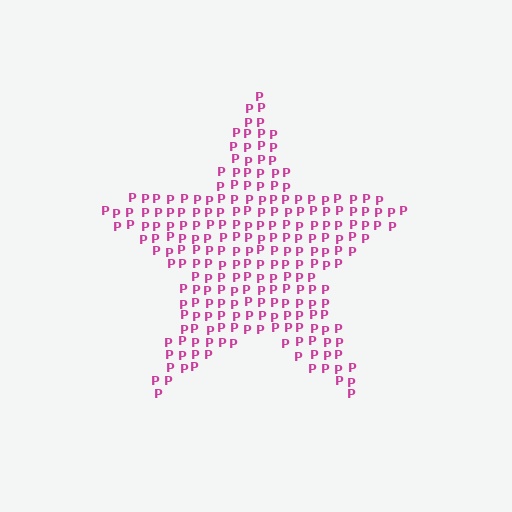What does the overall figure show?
The overall figure shows a star.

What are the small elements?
The small elements are letter P's.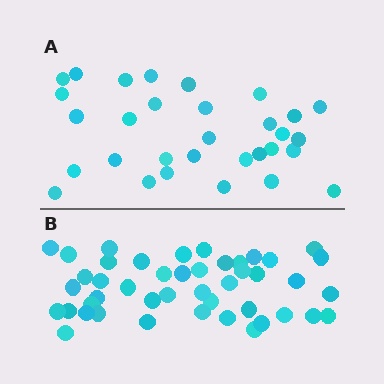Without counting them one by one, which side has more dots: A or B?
Region B (the bottom region) has more dots.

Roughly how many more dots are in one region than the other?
Region B has approximately 15 more dots than region A.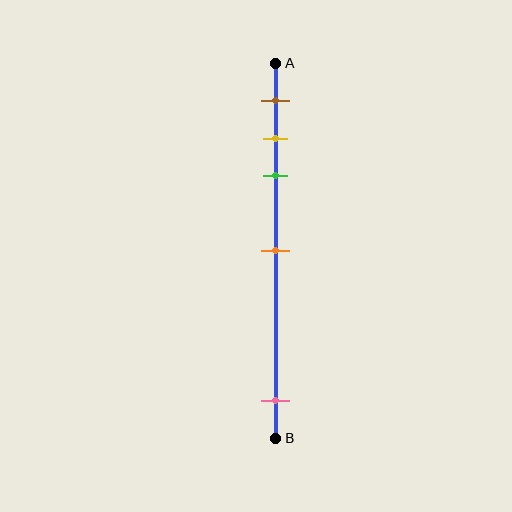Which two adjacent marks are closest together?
The yellow and green marks are the closest adjacent pair.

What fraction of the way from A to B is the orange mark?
The orange mark is approximately 50% (0.5) of the way from A to B.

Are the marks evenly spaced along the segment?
No, the marks are not evenly spaced.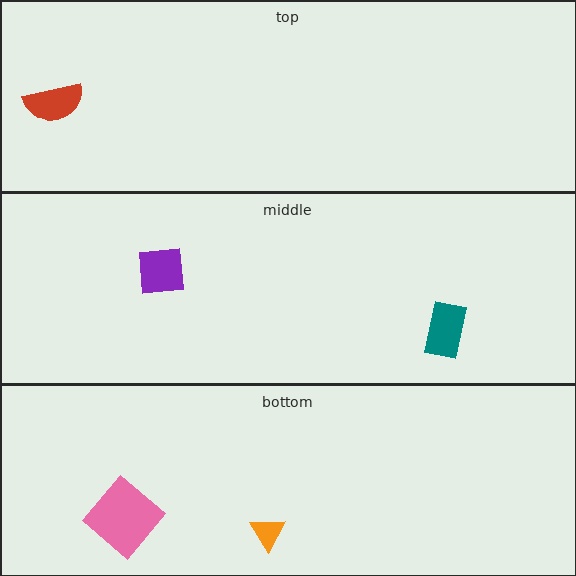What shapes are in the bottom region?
The orange triangle, the pink diamond.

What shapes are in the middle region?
The purple square, the teal rectangle.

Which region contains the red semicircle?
The top region.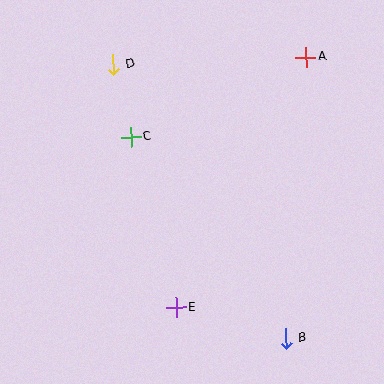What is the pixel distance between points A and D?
The distance between A and D is 193 pixels.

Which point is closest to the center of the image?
Point C at (131, 137) is closest to the center.